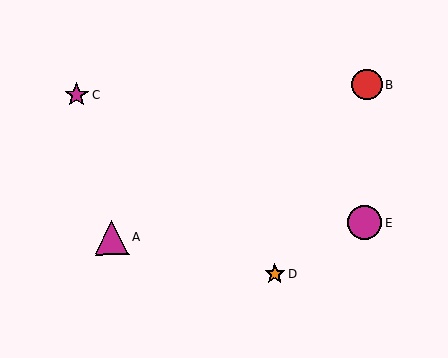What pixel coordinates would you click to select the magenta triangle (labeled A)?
Click at (112, 237) to select the magenta triangle A.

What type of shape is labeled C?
Shape C is a magenta star.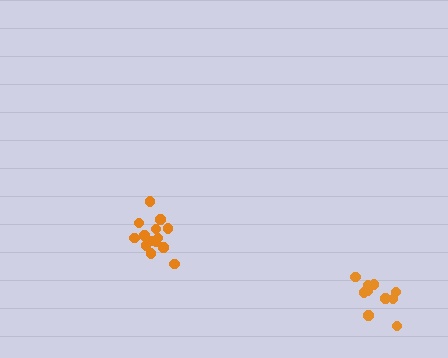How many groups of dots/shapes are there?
There are 2 groups.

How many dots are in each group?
Group 1: 14 dots, Group 2: 10 dots (24 total).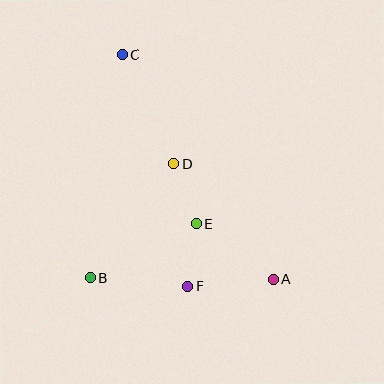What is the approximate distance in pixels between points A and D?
The distance between A and D is approximately 152 pixels.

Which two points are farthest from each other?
Points A and C are farthest from each other.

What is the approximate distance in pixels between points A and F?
The distance between A and F is approximately 86 pixels.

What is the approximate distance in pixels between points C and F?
The distance between C and F is approximately 241 pixels.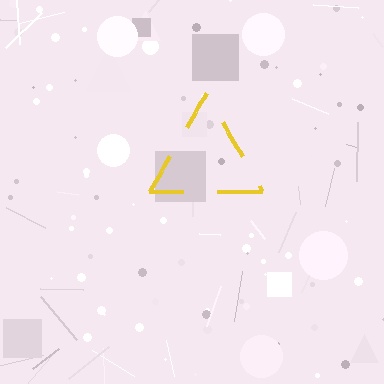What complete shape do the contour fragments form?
The contour fragments form a triangle.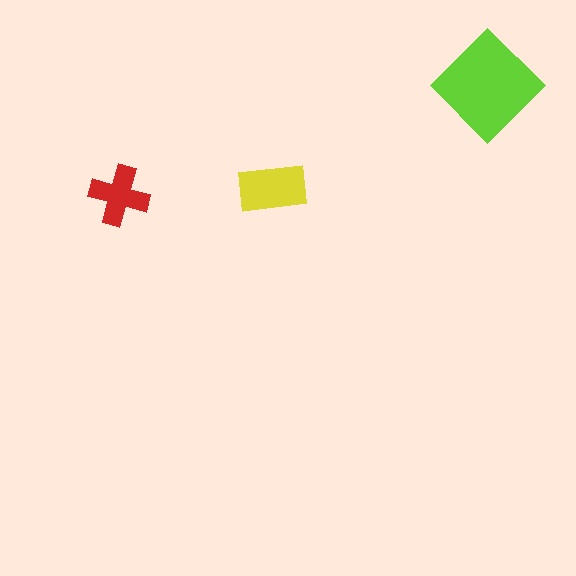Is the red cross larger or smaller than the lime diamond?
Smaller.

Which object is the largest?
The lime diamond.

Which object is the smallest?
The red cross.